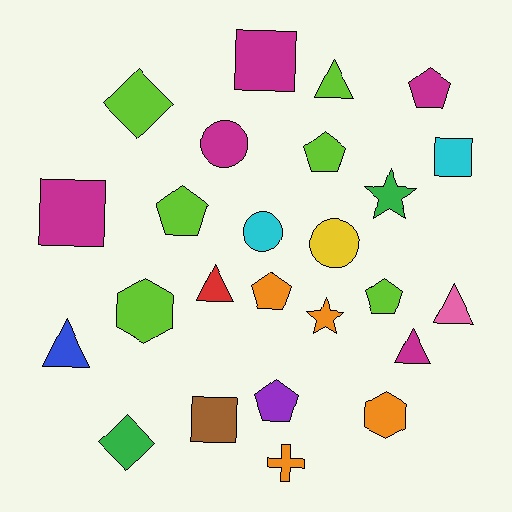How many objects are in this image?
There are 25 objects.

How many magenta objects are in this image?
There are 5 magenta objects.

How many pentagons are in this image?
There are 6 pentagons.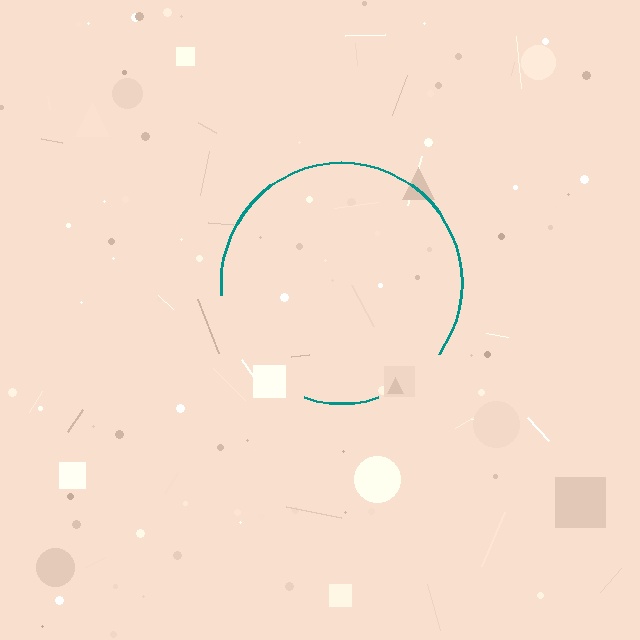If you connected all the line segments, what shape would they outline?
They would outline a circle.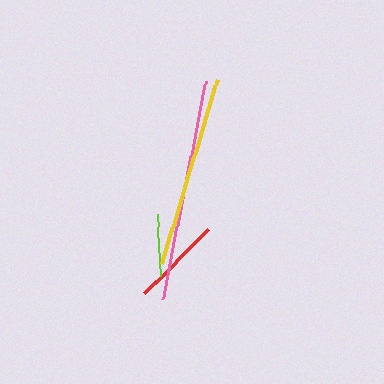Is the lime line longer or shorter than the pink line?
The pink line is longer than the lime line.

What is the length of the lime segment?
The lime segment is approximately 63 pixels long.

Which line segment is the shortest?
The lime line is the shortest at approximately 63 pixels.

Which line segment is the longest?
The pink line is the longest at approximately 222 pixels.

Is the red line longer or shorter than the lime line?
The red line is longer than the lime line.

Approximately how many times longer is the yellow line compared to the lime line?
The yellow line is approximately 3.1 times the length of the lime line.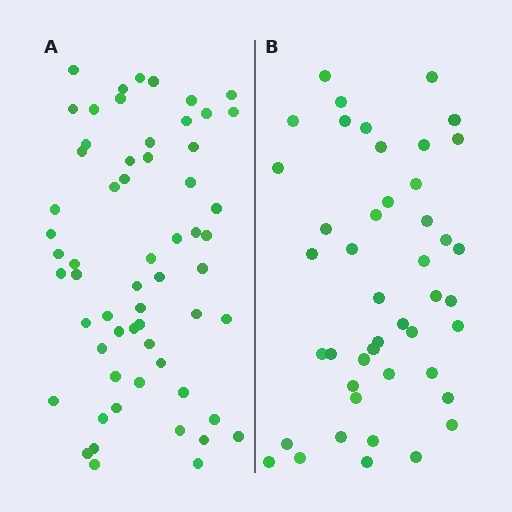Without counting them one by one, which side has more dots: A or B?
Region A (the left region) has more dots.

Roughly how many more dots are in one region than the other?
Region A has approximately 15 more dots than region B.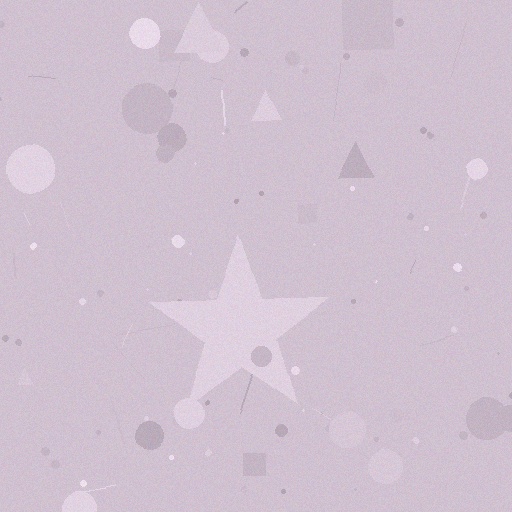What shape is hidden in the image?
A star is hidden in the image.